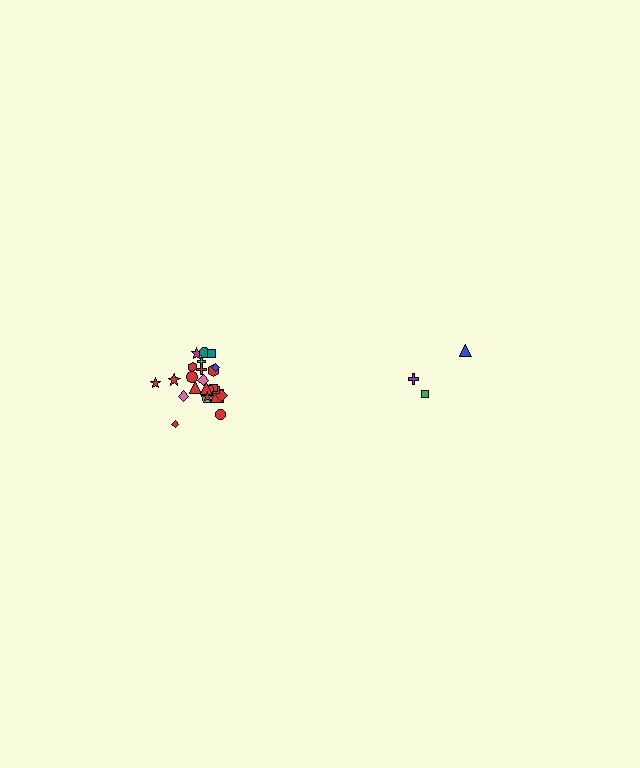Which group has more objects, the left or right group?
The left group.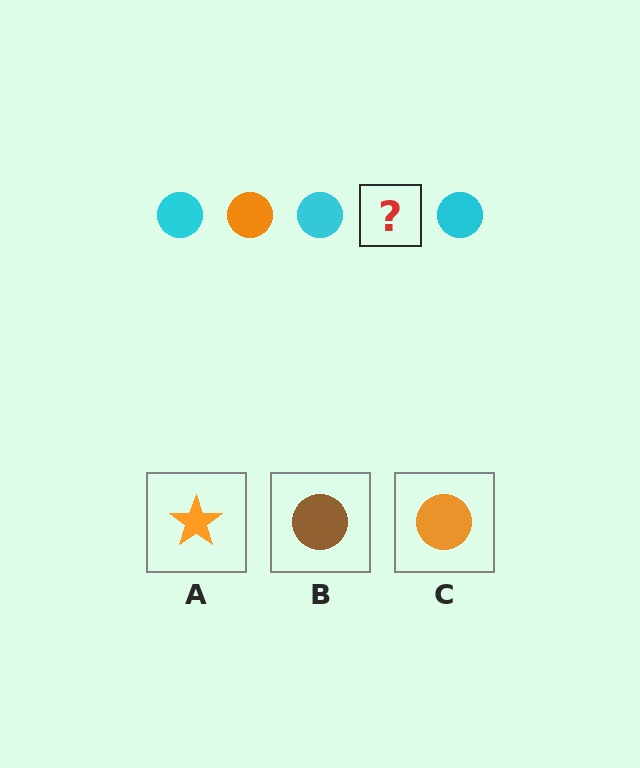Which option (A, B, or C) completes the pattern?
C.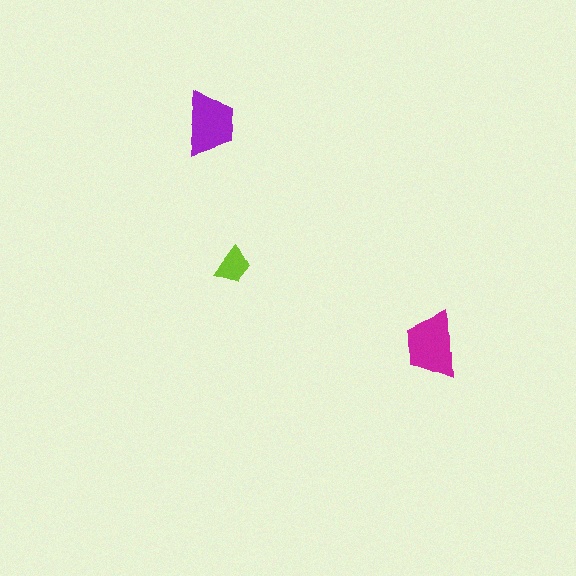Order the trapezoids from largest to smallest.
the magenta one, the purple one, the lime one.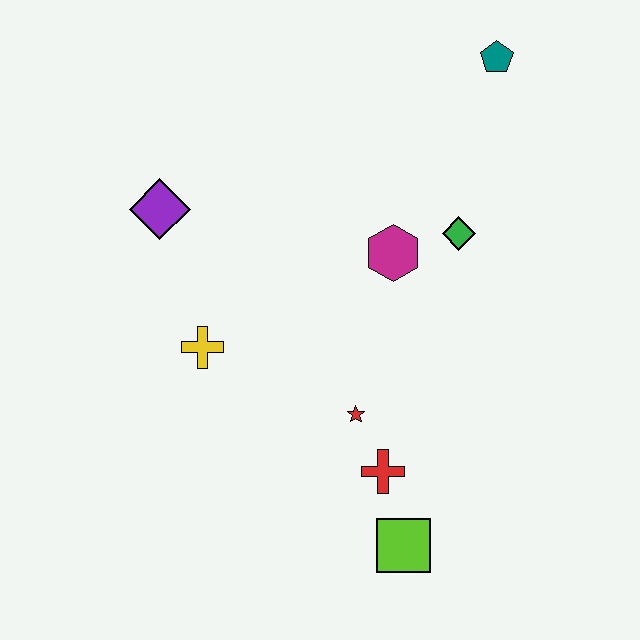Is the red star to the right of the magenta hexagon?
No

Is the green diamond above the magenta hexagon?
Yes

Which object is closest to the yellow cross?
The purple diamond is closest to the yellow cross.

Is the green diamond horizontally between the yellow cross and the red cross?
No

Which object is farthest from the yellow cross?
The teal pentagon is farthest from the yellow cross.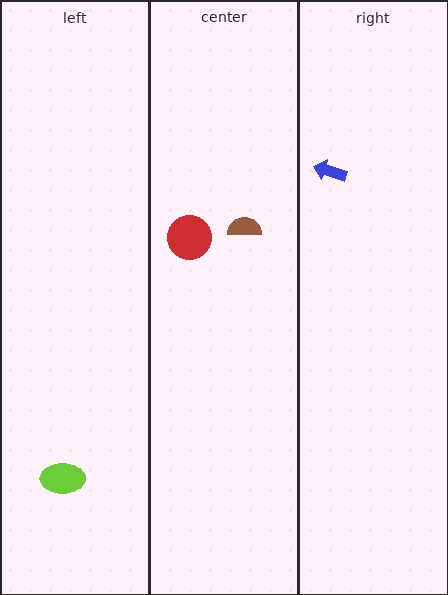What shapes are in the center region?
The brown semicircle, the red circle.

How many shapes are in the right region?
1.